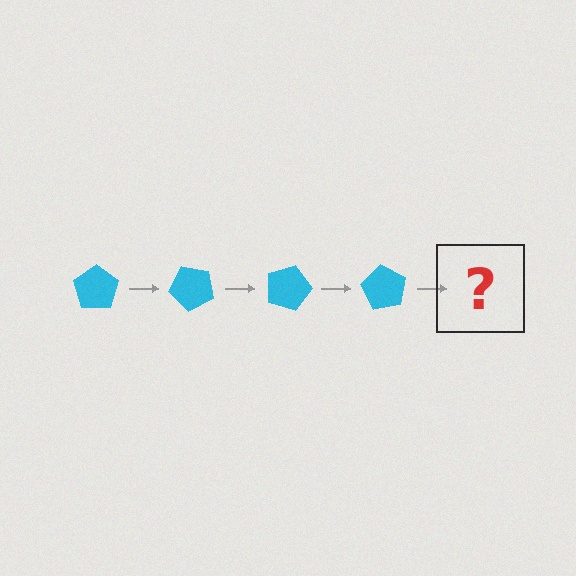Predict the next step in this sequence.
The next step is a cyan pentagon rotated 180 degrees.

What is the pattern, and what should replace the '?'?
The pattern is that the pentagon rotates 45 degrees each step. The '?' should be a cyan pentagon rotated 180 degrees.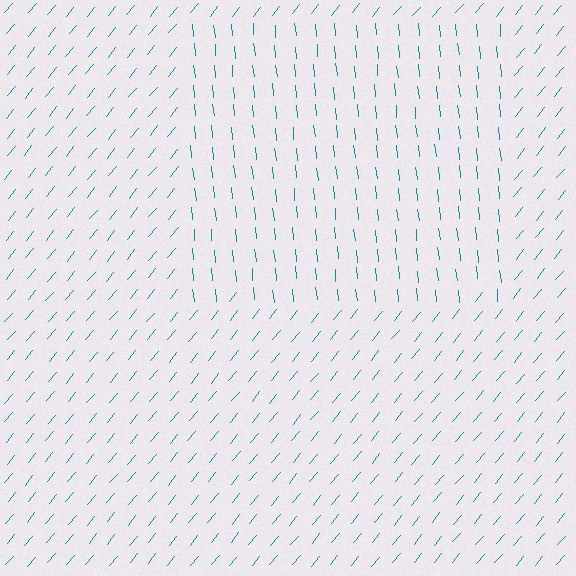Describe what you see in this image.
The image is filled with small teal line segments. A rectangle region in the image has lines oriented differently from the surrounding lines, creating a visible texture boundary.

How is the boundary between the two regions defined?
The boundary is defined purely by a change in line orientation (approximately 45 degrees difference). All lines are the same color and thickness.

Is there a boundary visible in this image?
Yes, there is a texture boundary formed by a change in line orientation.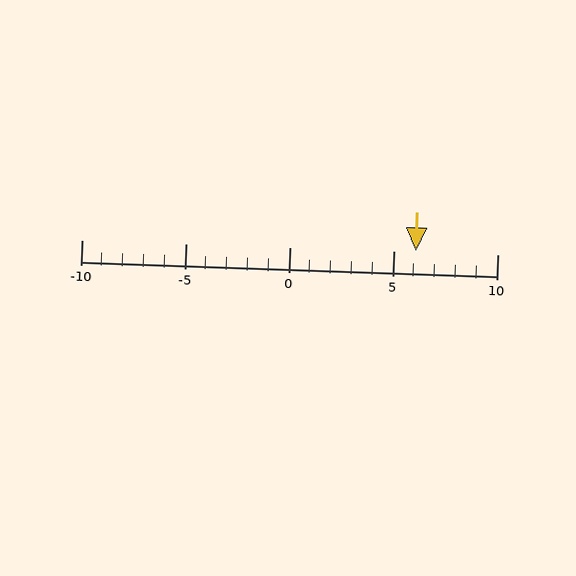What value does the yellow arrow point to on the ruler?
The yellow arrow points to approximately 6.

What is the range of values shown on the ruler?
The ruler shows values from -10 to 10.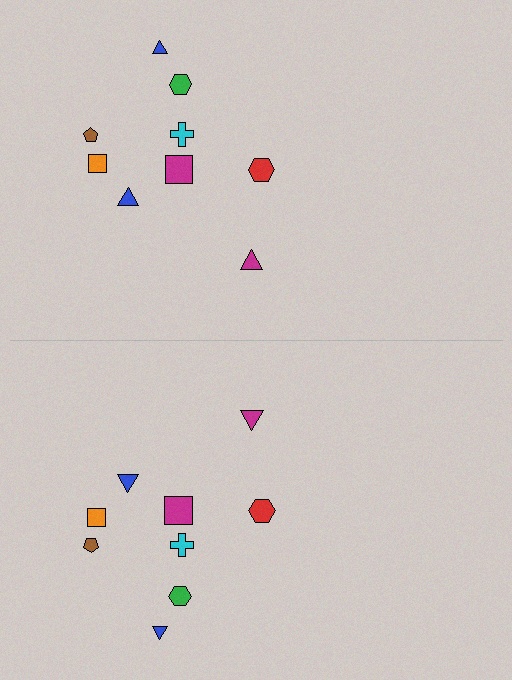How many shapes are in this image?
There are 18 shapes in this image.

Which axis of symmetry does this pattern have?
The pattern has a horizontal axis of symmetry running through the center of the image.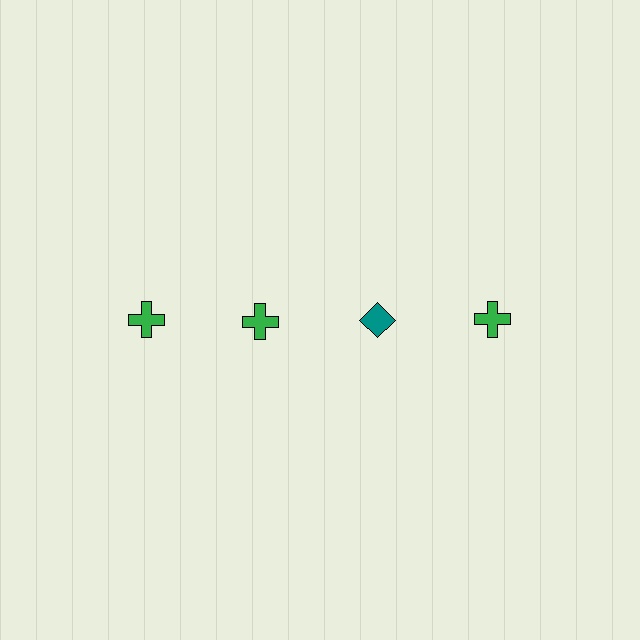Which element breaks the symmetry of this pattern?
The teal diamond in the top row, center column breaks the symmetry. All other shapes are green crosses.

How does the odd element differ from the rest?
It differs in both color (teal instead of green) and shape (diamond instead of cross).